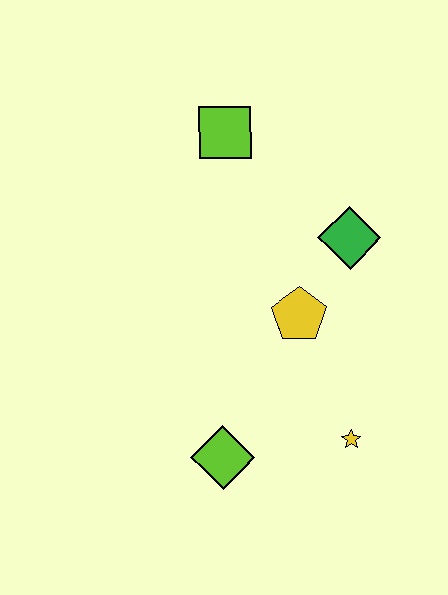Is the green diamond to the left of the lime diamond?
No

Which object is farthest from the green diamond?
The lime diamond is farthest from the green diamond.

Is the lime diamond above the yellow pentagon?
No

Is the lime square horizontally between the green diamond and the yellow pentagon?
No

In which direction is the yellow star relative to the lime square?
The yellow star is below the lime square.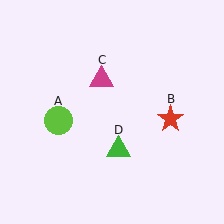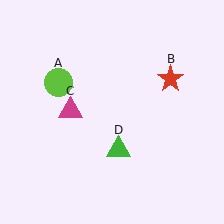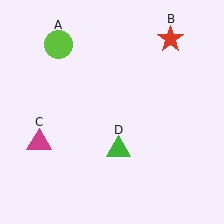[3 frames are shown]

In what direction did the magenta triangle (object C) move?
The magenta triangle (object C) moved down and to the left.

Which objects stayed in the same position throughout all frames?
Green triangle (object D) remained stationary.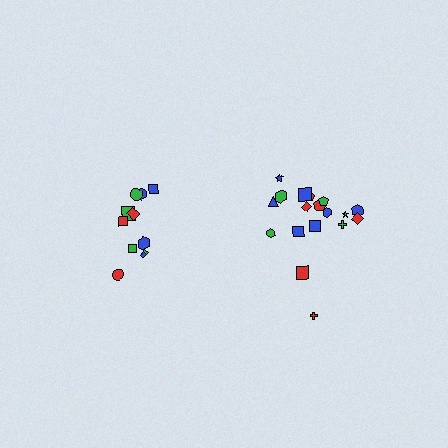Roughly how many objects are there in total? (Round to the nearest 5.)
Roughly 30 objects in total.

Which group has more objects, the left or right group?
The right group.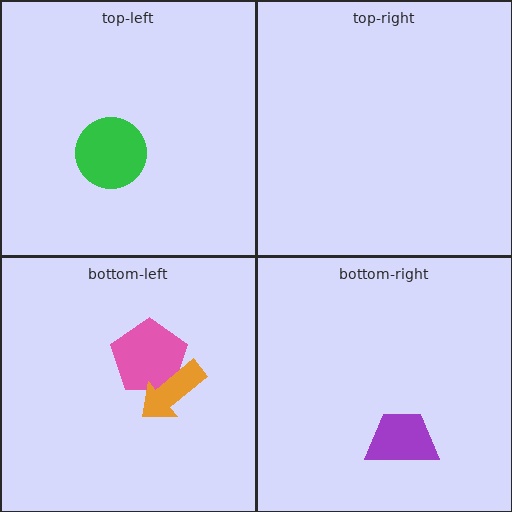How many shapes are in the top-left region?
1.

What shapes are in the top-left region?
The green circle.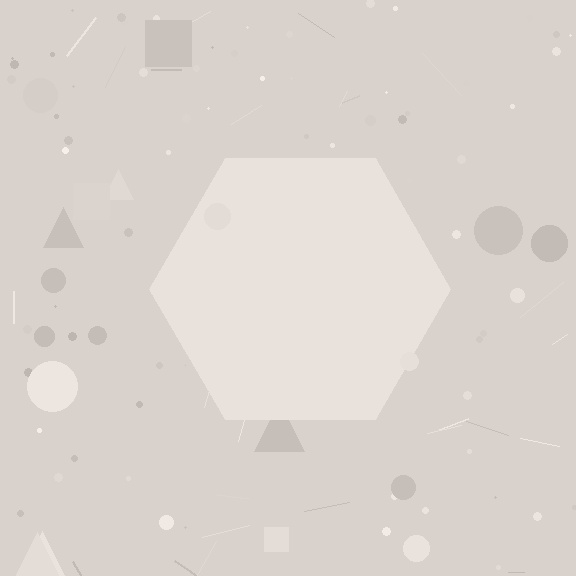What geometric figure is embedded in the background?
A hexagon is embedded in the background.